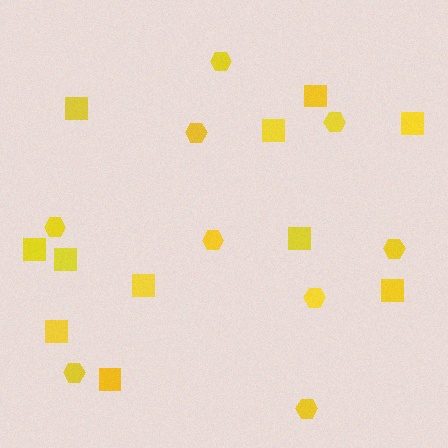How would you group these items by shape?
There are 2 groups: one group of hexagons (9) and one group of squares (11).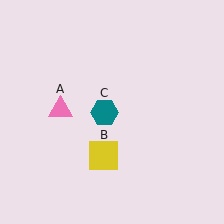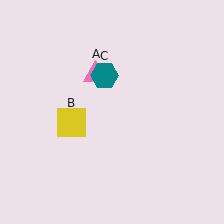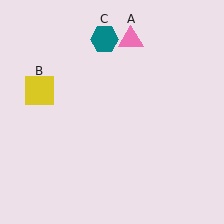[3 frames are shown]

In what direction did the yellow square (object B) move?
The yellow square (object B) moved up and to the left.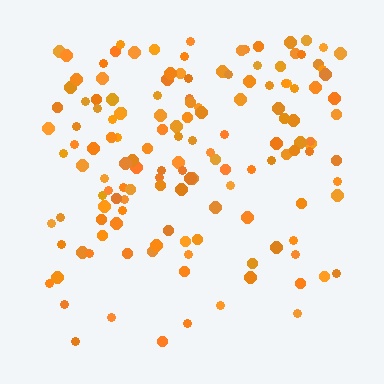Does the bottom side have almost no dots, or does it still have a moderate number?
Still a moderate number, just noticeably fewer than the top.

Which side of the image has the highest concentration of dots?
The top.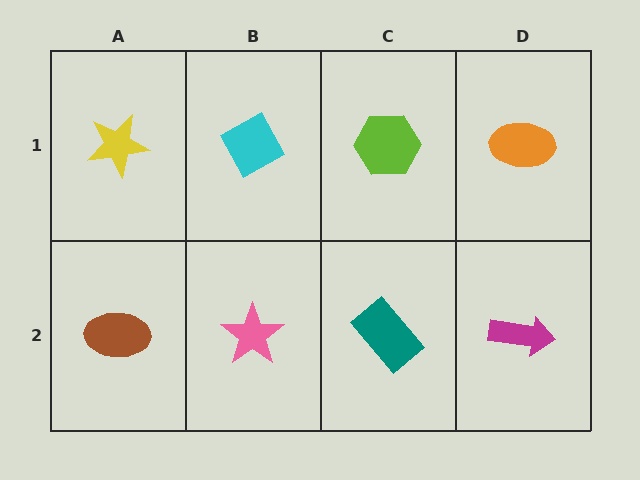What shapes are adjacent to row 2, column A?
A yellow star (row 1, column A), a pink star (row 2, column B).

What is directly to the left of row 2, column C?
A pink star.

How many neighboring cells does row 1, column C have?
3.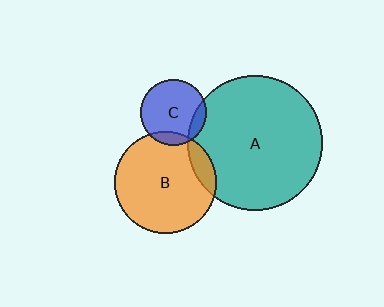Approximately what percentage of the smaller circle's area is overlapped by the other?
Approximately 10%.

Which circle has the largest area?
Circle A (teal).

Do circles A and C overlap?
Yes.